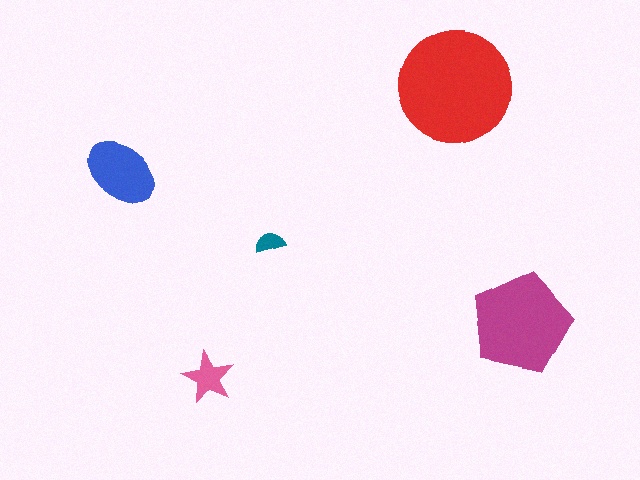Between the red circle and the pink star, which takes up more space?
The red circle.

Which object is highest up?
The red circle is topmost.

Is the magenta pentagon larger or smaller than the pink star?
Larger.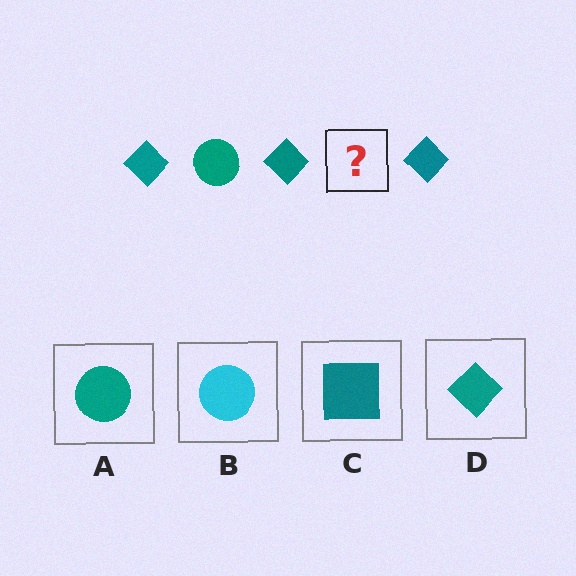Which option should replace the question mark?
Option A.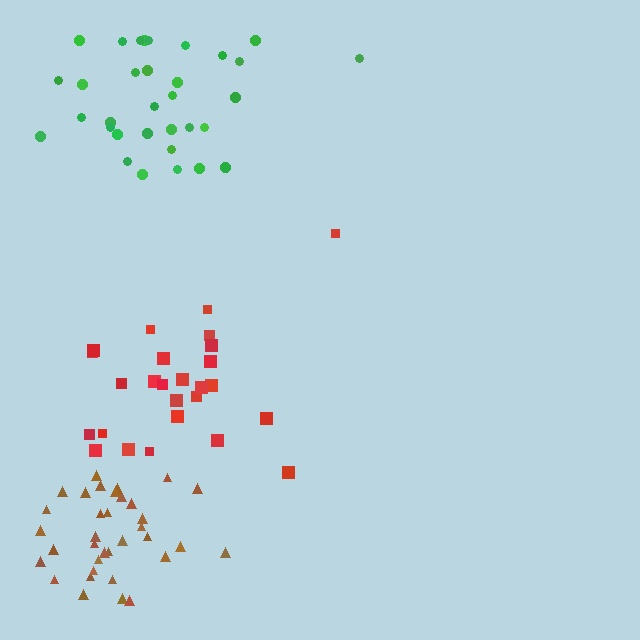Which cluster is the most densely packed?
Brown.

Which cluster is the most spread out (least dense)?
Red.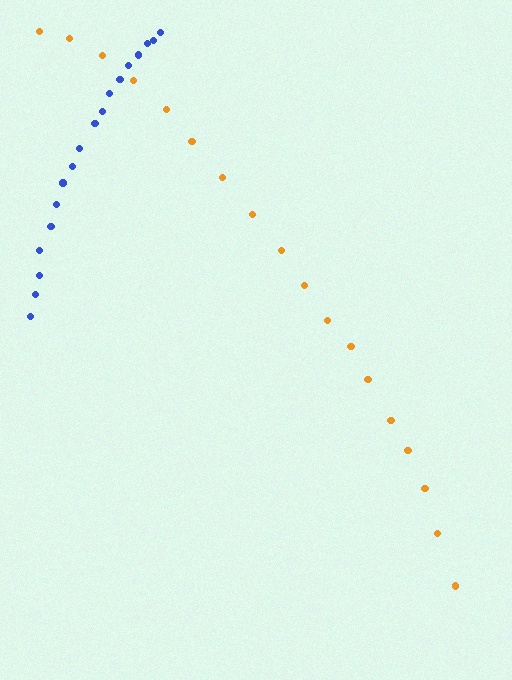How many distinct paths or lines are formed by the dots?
There are 2 distinct paths.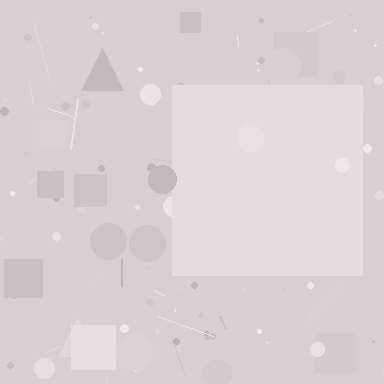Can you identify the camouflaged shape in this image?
The camouflaged shape is a square.